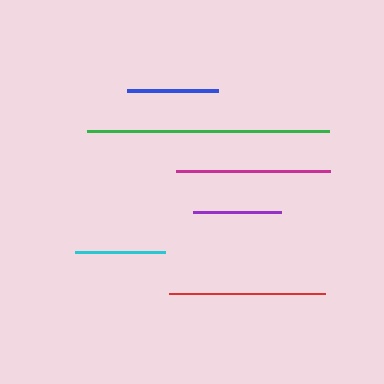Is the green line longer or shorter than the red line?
The green line is longer than the red line.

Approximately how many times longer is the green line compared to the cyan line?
The green line is approximately 2.7 times the length of the cyan line.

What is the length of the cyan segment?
The cyan segment is approximately 91 pixels long.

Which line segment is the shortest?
The purple line is the shortest at approximately 88 pixels.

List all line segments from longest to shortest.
From longest to shortest: green, red, magenta, blue, cyan, purple.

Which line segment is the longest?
The green line is the longest at approximately 242 pixels.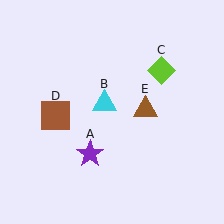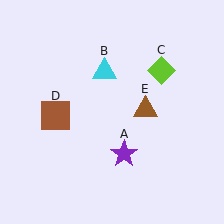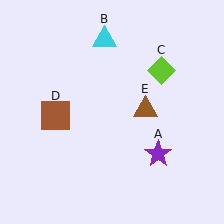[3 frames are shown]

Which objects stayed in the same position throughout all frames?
Lime diamond (object C) and brown square (object D) and brown triangle (object E) remained stationary.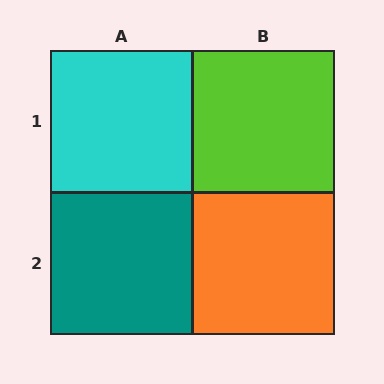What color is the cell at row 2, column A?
Teal.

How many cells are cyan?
1 cell is cyan.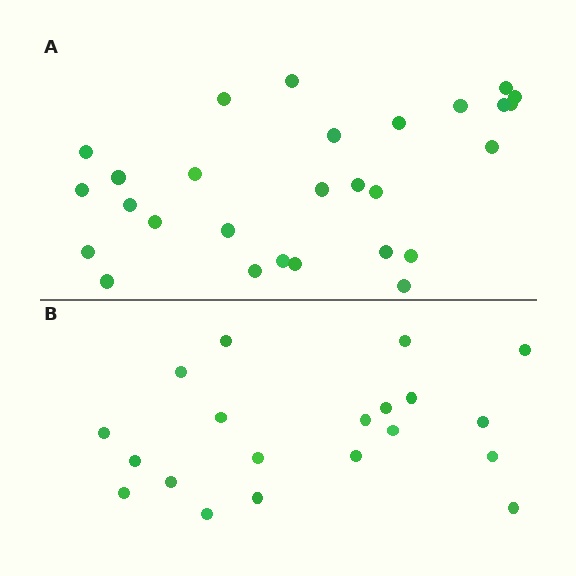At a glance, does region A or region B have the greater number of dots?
Region A (the top region) has more dots.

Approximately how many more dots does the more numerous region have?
Region A has roughly 8 or so more dots than region B.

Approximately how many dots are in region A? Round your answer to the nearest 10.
About 30 dots. (The exact count is 28, which rounds to 30.)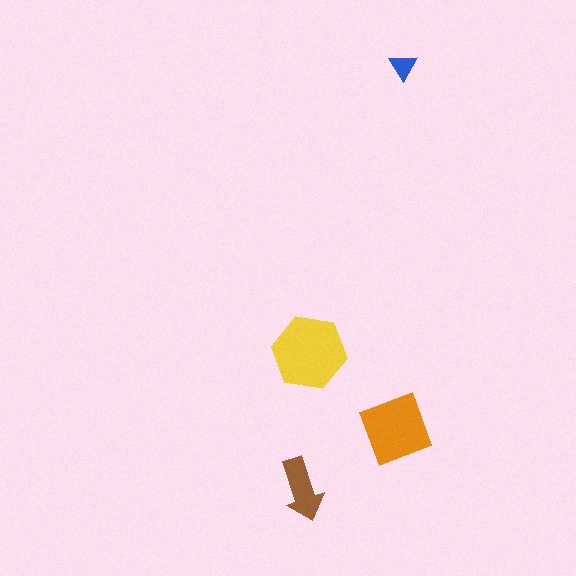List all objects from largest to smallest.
The yellow hexagon, the orange square, the brown arrow, the blue triangle.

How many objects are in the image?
There are 4 objects in the image.